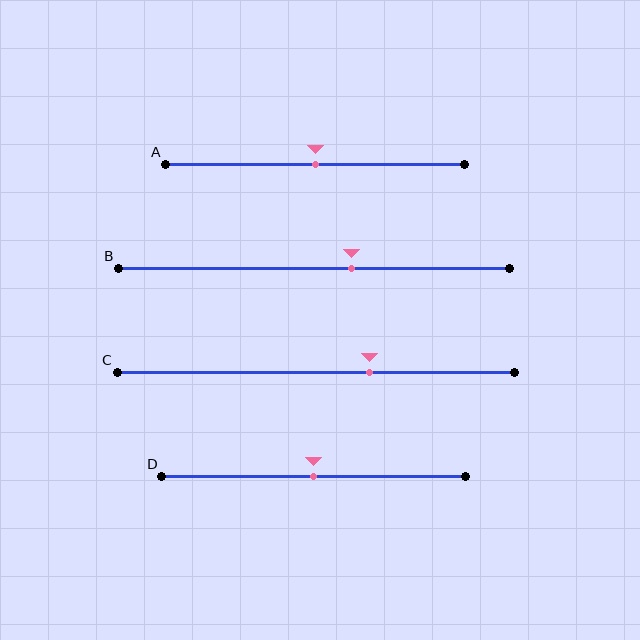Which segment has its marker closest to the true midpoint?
Segment A has its marker closest to the true midpoint.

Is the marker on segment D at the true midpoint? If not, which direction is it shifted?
Yes, the marker on segment D is at the true midpoint.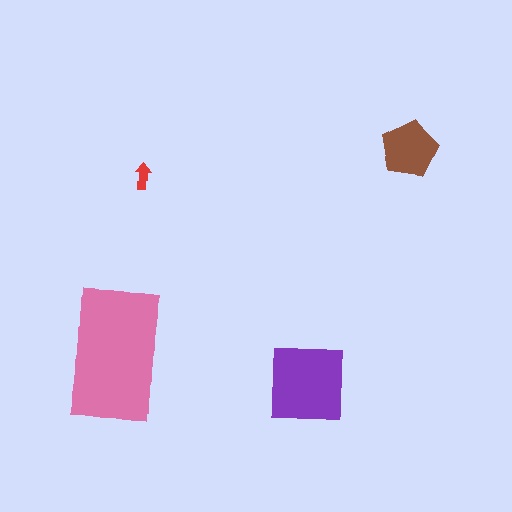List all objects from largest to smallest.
The pink rectangle, the purple square, the brown pentagon, the red arrow.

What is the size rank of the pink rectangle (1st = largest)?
1st.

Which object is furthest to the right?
The brown pentagon is rightmost.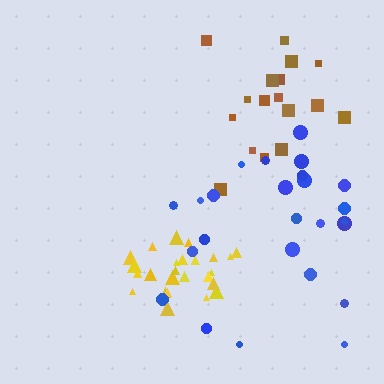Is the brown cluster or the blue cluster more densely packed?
Brown.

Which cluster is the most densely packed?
Yellow.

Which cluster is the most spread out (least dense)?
Blue.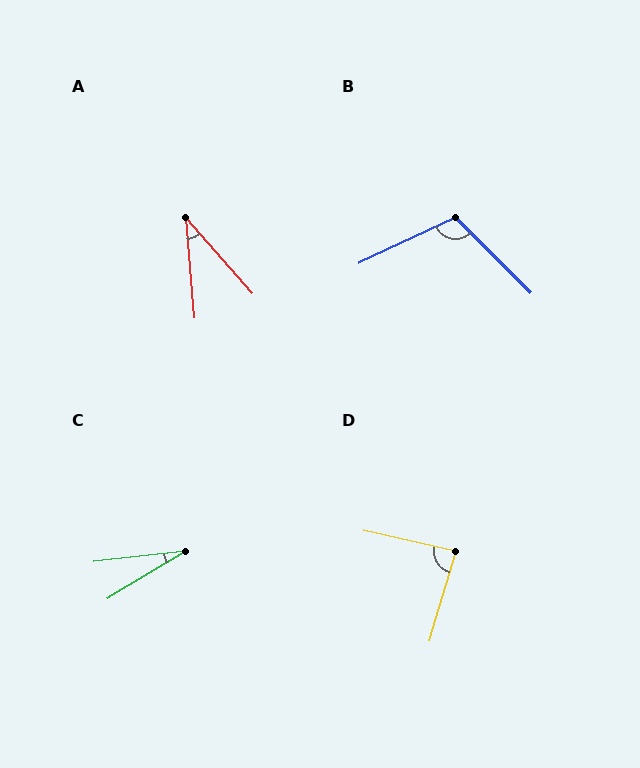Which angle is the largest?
B, at approximately 110 degrees.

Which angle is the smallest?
C, at approximately 25 degrees.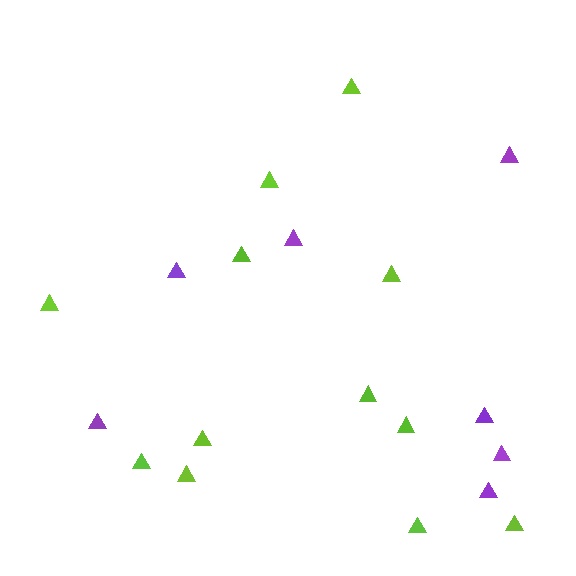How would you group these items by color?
There are 2 groups: one group of purple triangles (7) and one group of lime triangles (12).